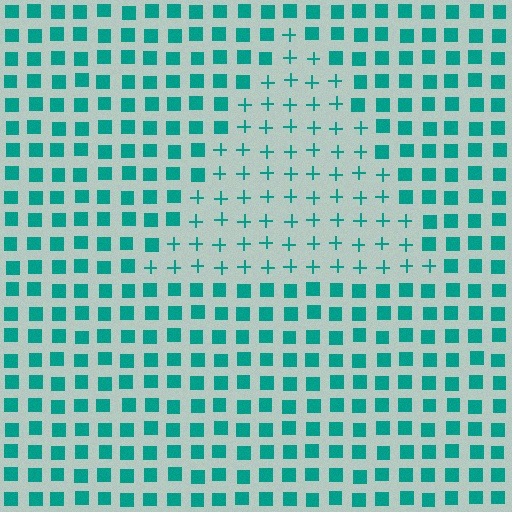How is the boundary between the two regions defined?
The boundary is defined by a change in element shape: plus signs inside vs. squares outside. All elements share the same color and spacing.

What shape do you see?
I see a triangle.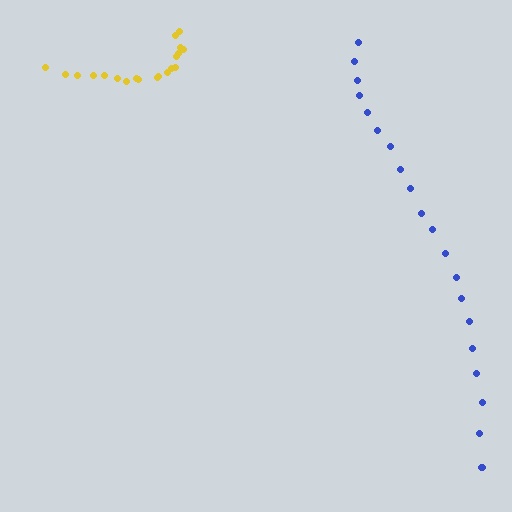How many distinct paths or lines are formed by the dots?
There are 2 distinct paths.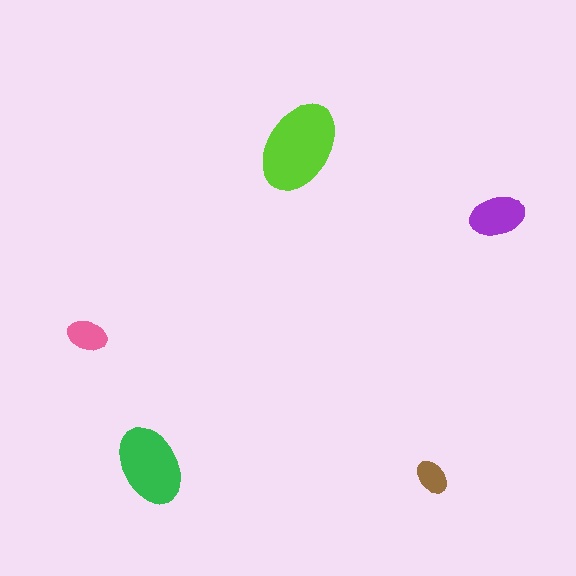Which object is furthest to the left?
The pink ellipse is leftmost.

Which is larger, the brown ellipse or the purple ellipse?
The purple one.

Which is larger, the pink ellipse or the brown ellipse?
The pink one.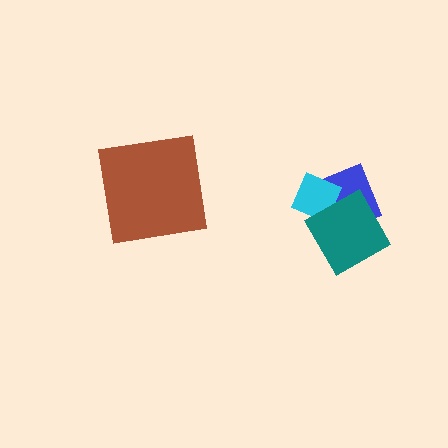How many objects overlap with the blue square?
2 objects overlap with the blue square.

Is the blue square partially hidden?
Yes, it is partially covered by another shape.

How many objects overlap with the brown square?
0 objects overlap with the brown square.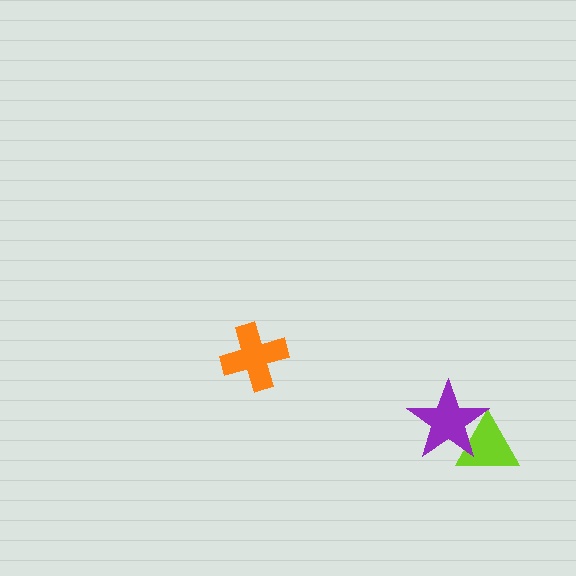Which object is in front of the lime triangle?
The purple star is in front of the lime triangle.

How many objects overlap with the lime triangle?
1 object overlaps with the lime triangle.